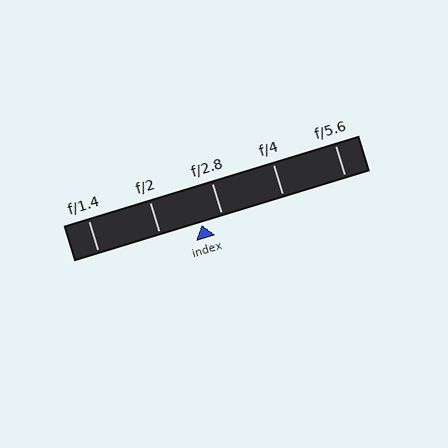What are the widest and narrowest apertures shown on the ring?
The widest aperture shown is f/1.4 and the narrowest is f/5.6.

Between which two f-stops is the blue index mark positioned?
The index mark is between f/2 and f/2.8.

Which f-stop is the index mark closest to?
The index mark is closest to f/2.8.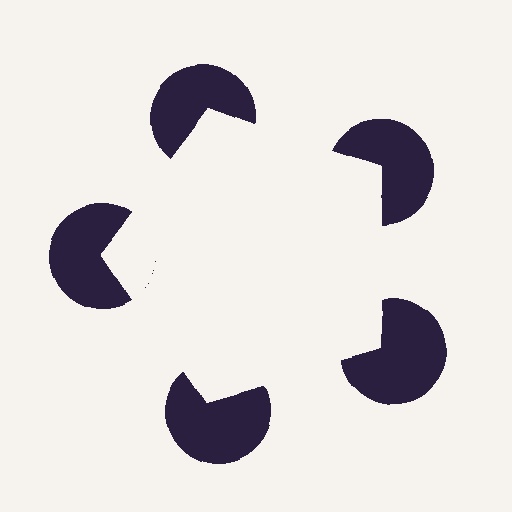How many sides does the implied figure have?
5 sides.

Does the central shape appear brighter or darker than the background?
It typically appears slightly brighter than the background, even though no actual brightness change is drawn.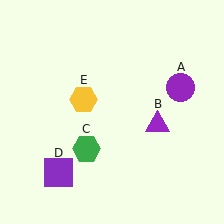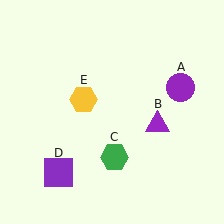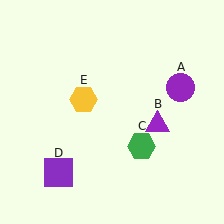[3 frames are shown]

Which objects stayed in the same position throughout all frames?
Purple circle (object A) and purple triangle (object B) and purple square (object D) and yellow hexagon (object E) remained stationary.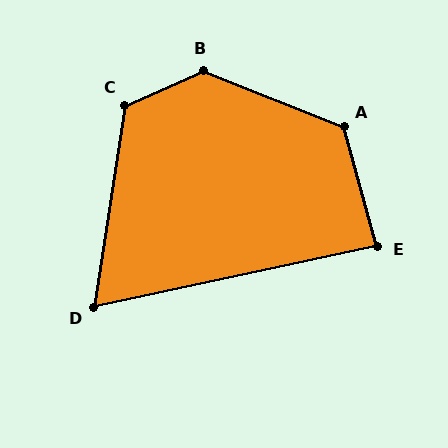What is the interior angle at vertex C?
Approximately 123 degrees (obtuse).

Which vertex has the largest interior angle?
B, at approximately 135 degrees.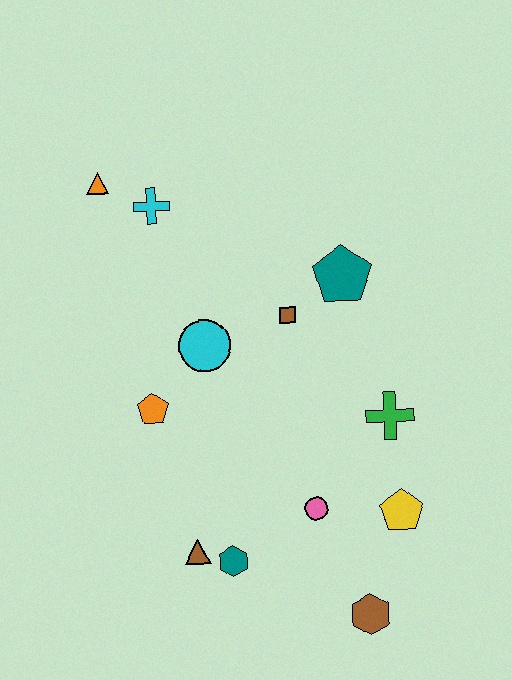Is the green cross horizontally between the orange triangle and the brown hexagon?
No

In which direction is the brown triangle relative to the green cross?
The brown triangle is to the left of the green cross.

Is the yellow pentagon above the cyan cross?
No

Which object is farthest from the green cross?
The orange triangle is farthest from the green cross.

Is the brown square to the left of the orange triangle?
No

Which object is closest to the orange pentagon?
The cyan circle is closest to the orange pentagon.